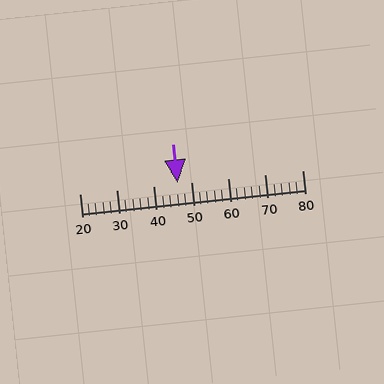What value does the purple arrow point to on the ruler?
The purple arrow points to approximately 46.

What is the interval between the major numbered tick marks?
The major tick marks are spaced 10 units apart.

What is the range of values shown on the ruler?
The ruler shows values from 20 to 80.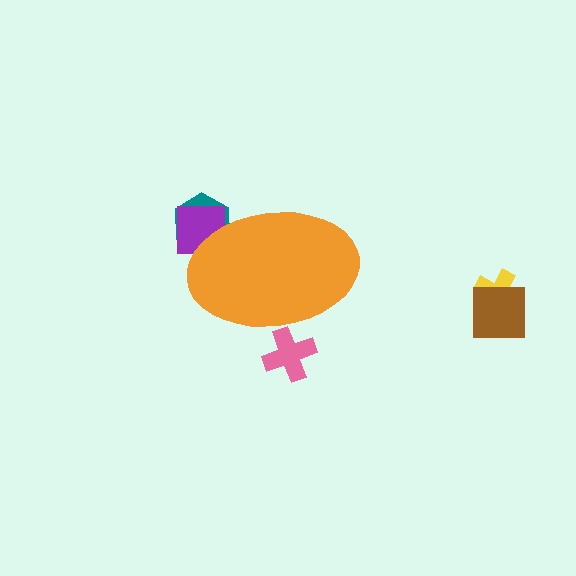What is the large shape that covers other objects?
An orange ellipse.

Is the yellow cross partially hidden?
No, the yellow cross is fully visible.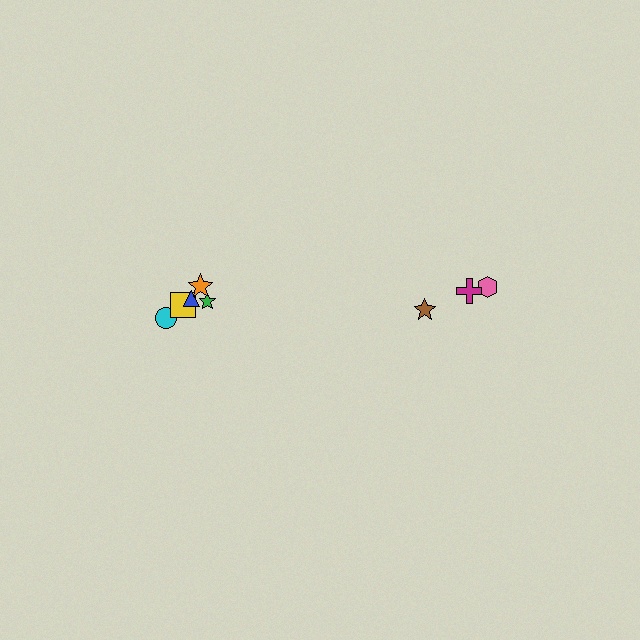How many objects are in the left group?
There are 5 objects.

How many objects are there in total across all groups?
There are 8 objects.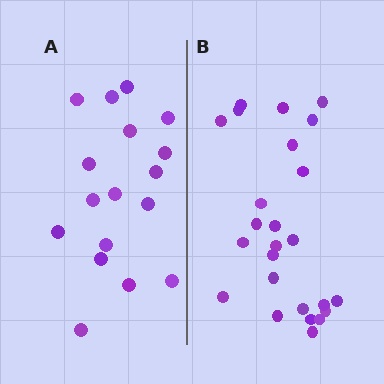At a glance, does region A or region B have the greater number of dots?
Region B (the right region) has more dots.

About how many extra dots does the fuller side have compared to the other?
Region B has roughly 8 or so more dots than region A.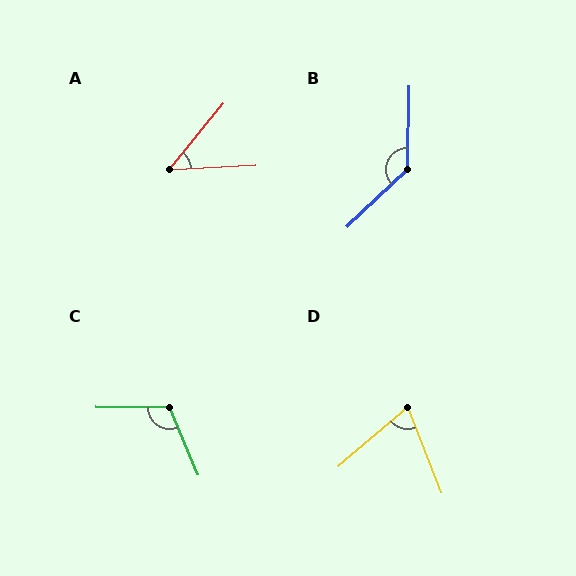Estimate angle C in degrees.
Approximately 113 degrees.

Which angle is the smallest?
A, at approximately 48 degrees.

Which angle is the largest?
B, at approximately 135 degrees.